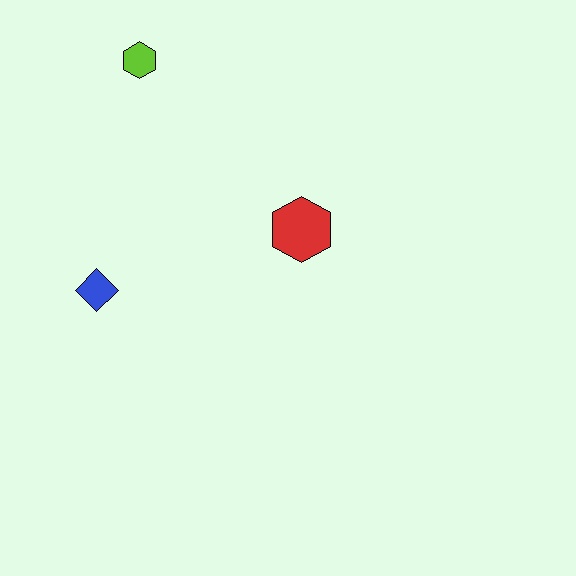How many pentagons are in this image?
There are no pentagons.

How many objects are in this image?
There are 3 objects.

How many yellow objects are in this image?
There are no yellow objects.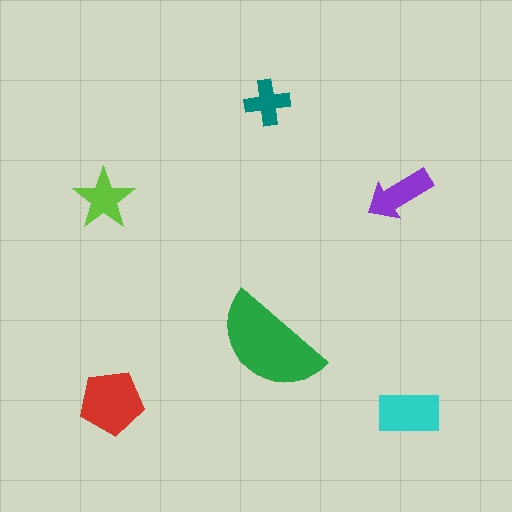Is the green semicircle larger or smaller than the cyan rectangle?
Larger.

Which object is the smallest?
The teal cross.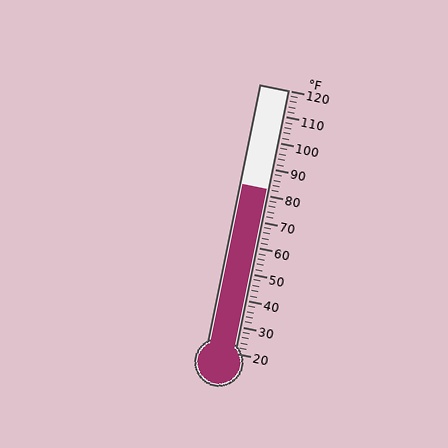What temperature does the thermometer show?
The thermometer shows approximately 82°F.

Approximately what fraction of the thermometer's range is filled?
The thermometer is filled to approximately 60% of its range.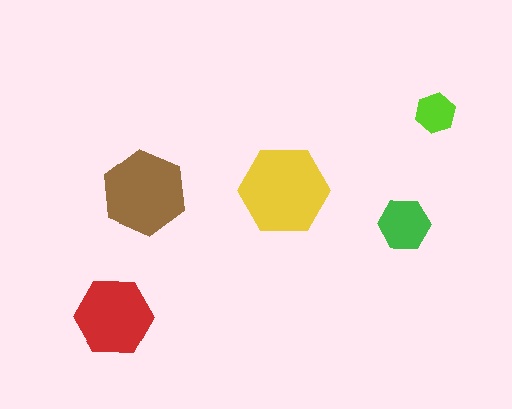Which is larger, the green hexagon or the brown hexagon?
The brown one.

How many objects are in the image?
There are 5 objects in the image.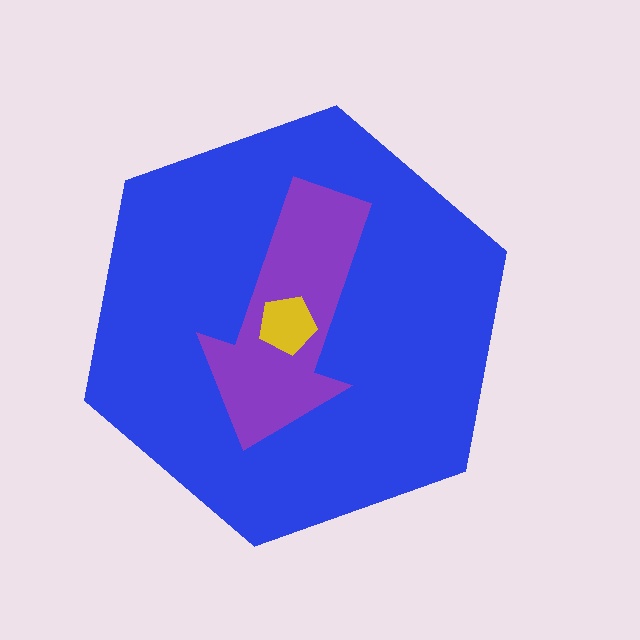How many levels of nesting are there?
3.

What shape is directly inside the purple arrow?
The yellow pentagon.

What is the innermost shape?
The yellow pentagon.